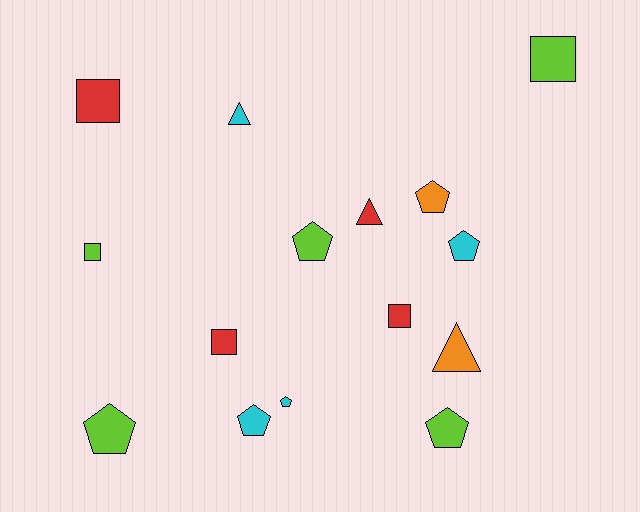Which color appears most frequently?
Lime, with 5 objects.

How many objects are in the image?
There are 15 objects.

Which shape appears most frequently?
Pentagon, with 7 objects.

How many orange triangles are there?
There is 1 orange triangle.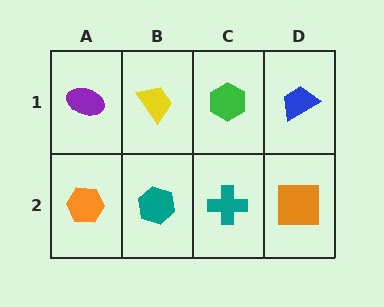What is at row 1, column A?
A purple ellipse.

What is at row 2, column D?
An orange square.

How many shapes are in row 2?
4 shapes.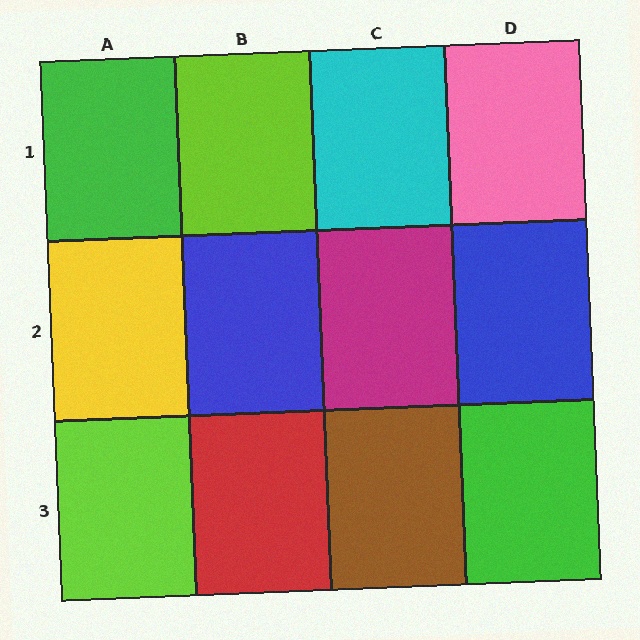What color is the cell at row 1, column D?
Pink.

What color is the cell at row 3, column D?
Green.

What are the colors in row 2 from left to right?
Yellow, blue, magenta, blue.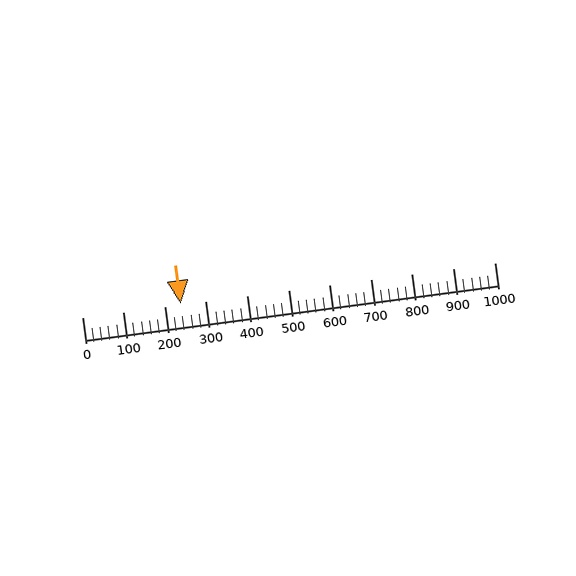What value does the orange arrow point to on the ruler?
The orange arrow points to approximately 240.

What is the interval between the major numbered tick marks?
The major tick marks are spaced 100 units apart.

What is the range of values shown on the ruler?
The ruler shows values from 0 to 1000.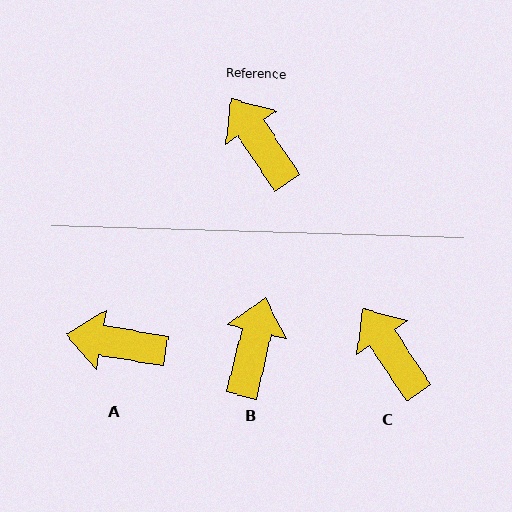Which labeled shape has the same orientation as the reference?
C.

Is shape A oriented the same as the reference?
No, it is off by about 46 degrees.